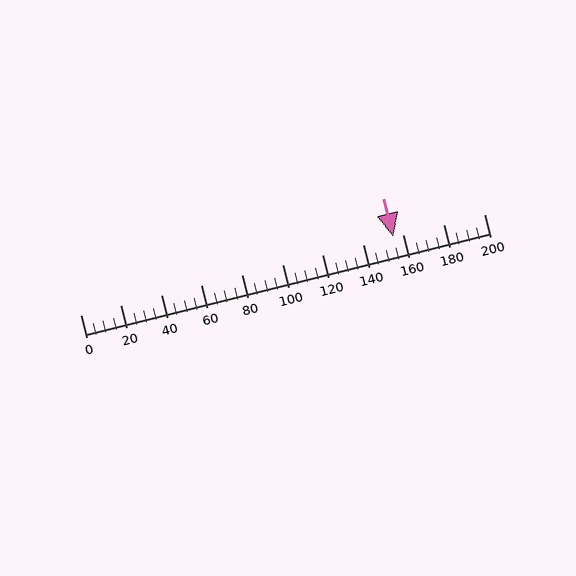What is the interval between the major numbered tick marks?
The major tick marks are spaced 20 units apart.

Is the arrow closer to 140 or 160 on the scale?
The arrow is closer to 160.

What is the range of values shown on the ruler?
The ruler shows values from 0 to 200.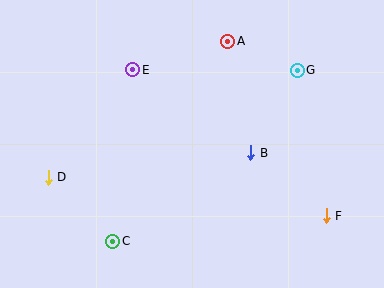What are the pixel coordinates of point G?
Point G is at (297, 70).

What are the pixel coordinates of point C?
Point C is at (113, 241).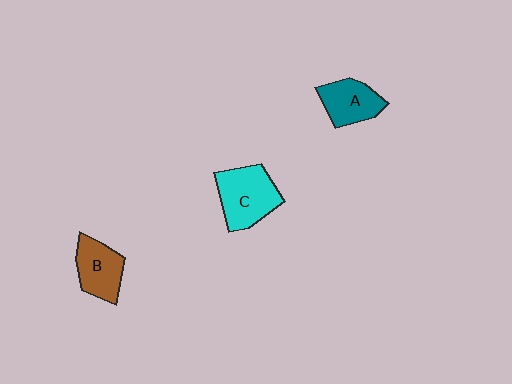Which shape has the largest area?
Shape C (cyan).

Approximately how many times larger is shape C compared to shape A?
Approximately 1.4 times.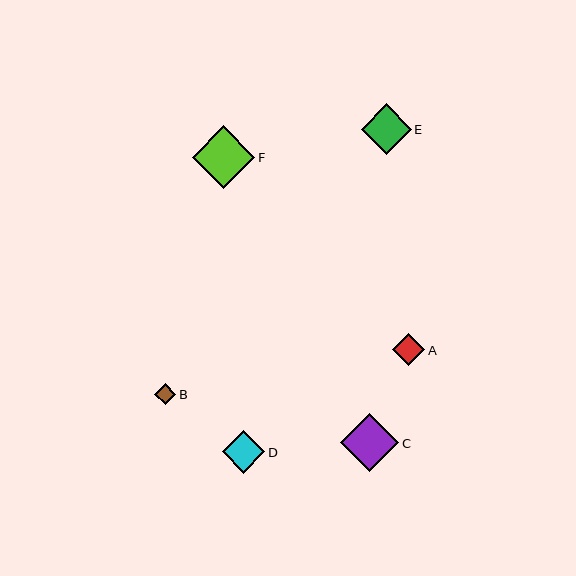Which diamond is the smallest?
Diamond B is the smallest with a size of approximately 21 pixels.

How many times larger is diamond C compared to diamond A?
Diamond C is approximately 1.8 times the size of diamond A.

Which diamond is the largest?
Diamond F is the largest with a size of approximately 63 pixels.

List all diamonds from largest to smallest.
From largest to smallest: F, C, E, D, A, B.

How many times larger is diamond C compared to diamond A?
Diamond C is approximately 1.8 times the size of diamond A.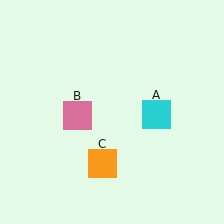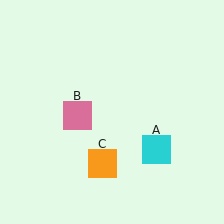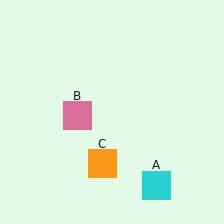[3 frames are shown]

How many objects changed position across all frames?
1 object changed position: cyan square (object A).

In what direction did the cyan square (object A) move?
The cyan square (object A) moved down.